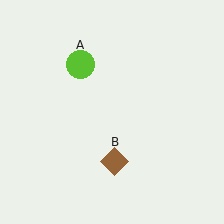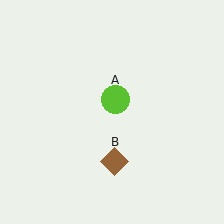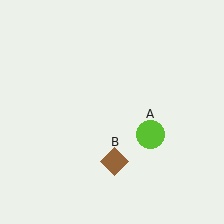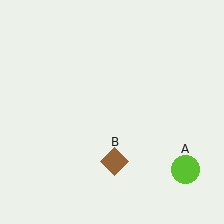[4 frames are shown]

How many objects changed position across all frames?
1 object changed position: lime circle (object A).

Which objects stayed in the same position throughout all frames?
Brown diamond (object B) remained stationary.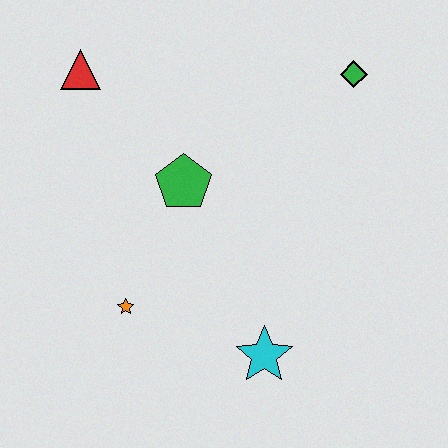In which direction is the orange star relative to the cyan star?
The orange star is to the left of the cyan star.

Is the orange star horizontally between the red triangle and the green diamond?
Yes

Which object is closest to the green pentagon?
The orange star is closest to the green pentagon.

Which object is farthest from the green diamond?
The orange star is farthest from the green diamond.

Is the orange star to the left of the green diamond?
Yes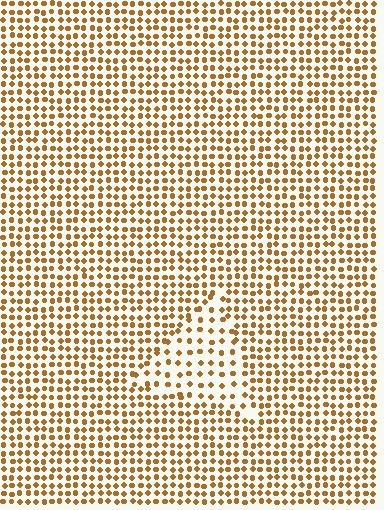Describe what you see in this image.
The image contains small brown elements arranged at two different densities. A triangle-shaped region is visible where the elements are less densely packed than the surrounding area.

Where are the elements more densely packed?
The elements are more densely packed outside the triangle boundary.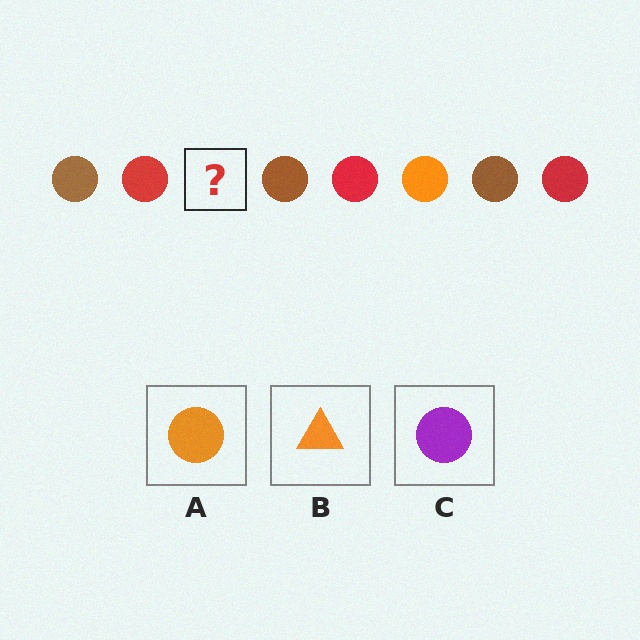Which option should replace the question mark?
Option A.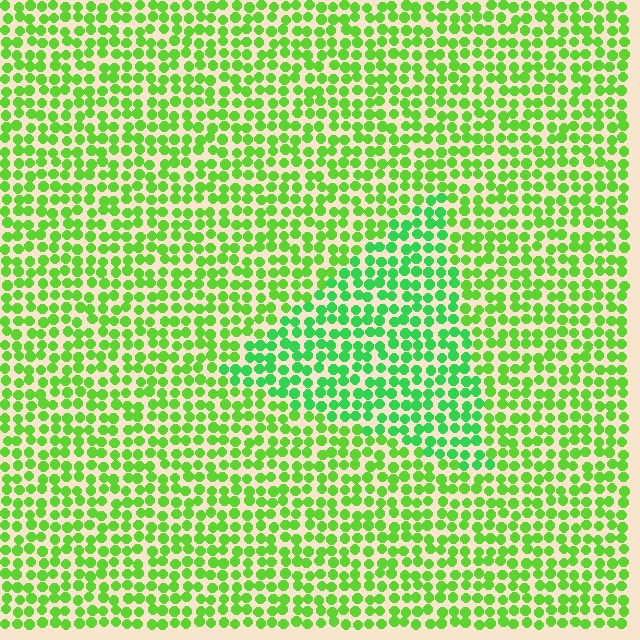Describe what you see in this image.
The image is filled with small lime elements in a uniform arrangement. A triangle-shaped region is visible where the elements are tinted to a slightly different hue, forming a subtle color boundary.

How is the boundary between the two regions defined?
The boundary is defined purely by a slight shift in hue (about 27 degrees). Spacing, size, and orientation are identical on both sides.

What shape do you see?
I see a triangle.